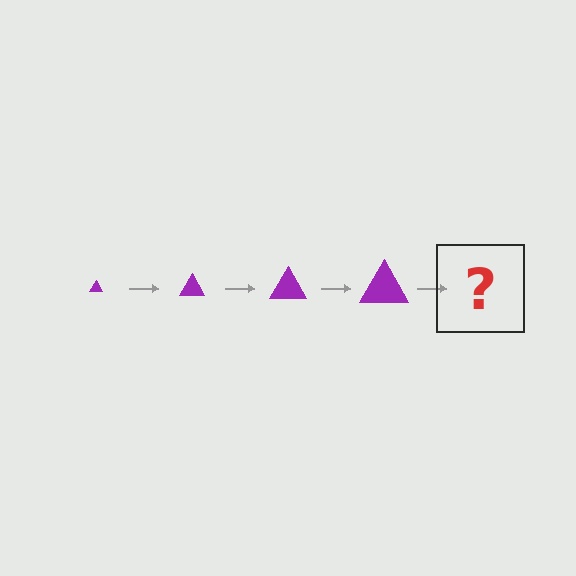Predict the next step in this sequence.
The next step is a purple triangle, larger than the previous one.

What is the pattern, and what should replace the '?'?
The pattern is that the triangle gets progressively larger each step. The '?' should be a purple triangle, larger than the previous one.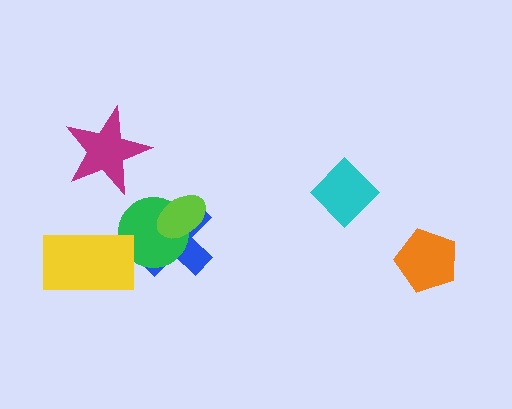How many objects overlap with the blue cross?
2 objects overlap with the blue cross.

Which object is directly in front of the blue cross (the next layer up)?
The green circle is directly in front of the blue cross.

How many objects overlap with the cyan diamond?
0 objects overlap with the cyan diamond.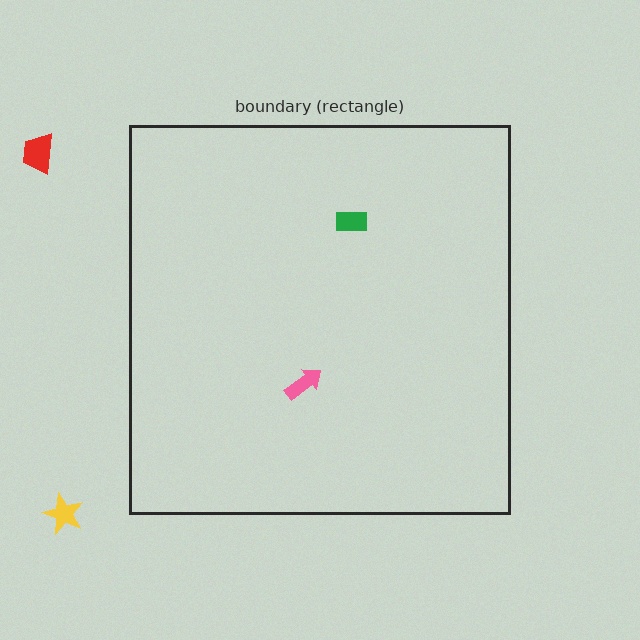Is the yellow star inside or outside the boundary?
Outside.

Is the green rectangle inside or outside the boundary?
Inside.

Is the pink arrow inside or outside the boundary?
Inside.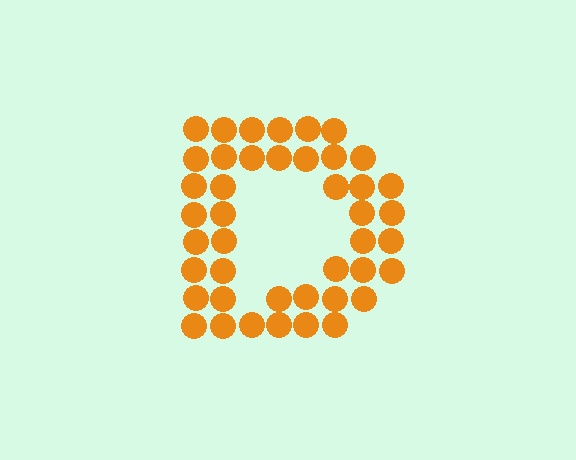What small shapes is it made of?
It is made of small circles.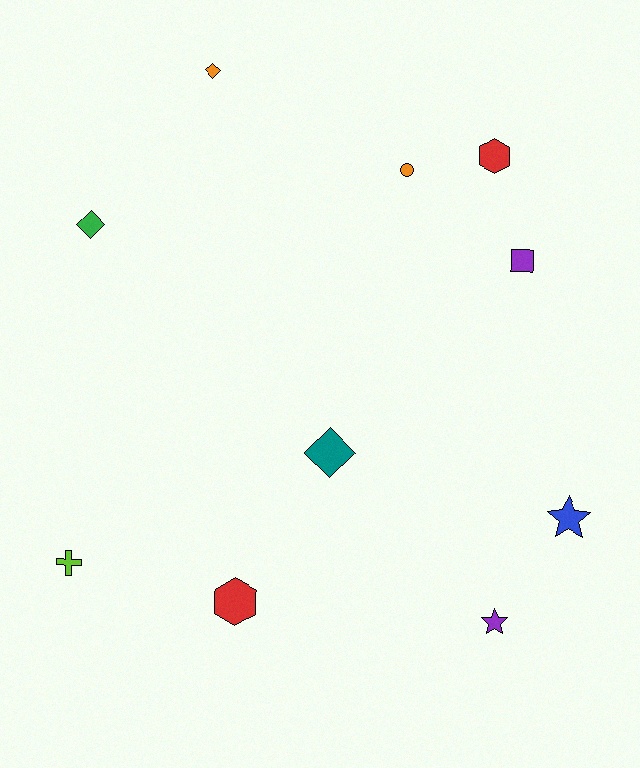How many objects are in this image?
There are 10 objects.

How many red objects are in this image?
There are 2 red objects.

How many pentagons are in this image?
There are no pentagons.